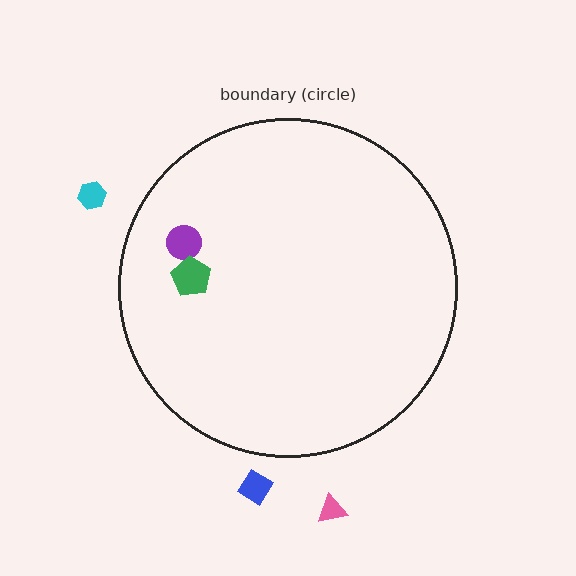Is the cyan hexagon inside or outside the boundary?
Outside.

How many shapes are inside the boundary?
2 inside, 3 outside.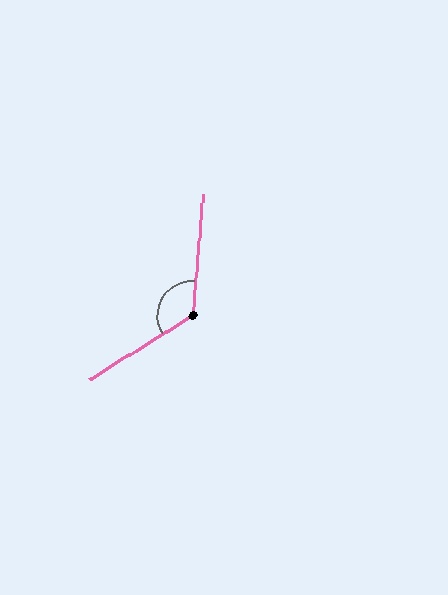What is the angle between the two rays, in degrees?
Approximately 127 degrees.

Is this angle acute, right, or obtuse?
It is obtuse.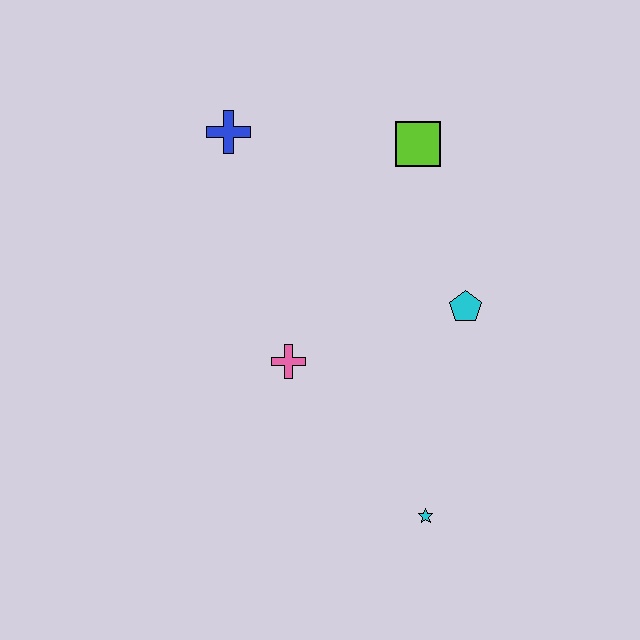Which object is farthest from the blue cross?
The cyan star is farthest from the blue cross.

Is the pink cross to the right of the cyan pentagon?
No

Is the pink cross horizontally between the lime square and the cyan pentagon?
No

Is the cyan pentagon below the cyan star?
No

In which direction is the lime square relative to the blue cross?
The lime square is to the right of the blue cross.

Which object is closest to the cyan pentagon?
The lime square is closest to the cyan pentagon.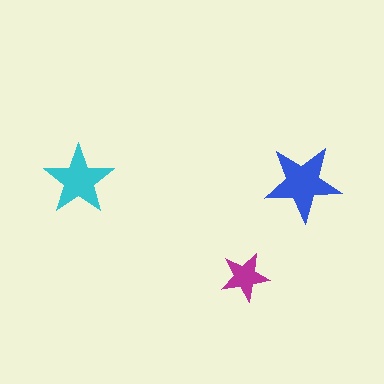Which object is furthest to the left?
The cyan star is leftmost.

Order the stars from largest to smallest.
the blue one, the cyan one, the magenta one.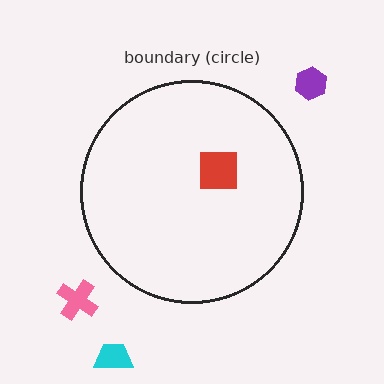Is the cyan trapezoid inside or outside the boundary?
Outside.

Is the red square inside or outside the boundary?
Inside.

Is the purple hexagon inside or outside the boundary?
Outside.